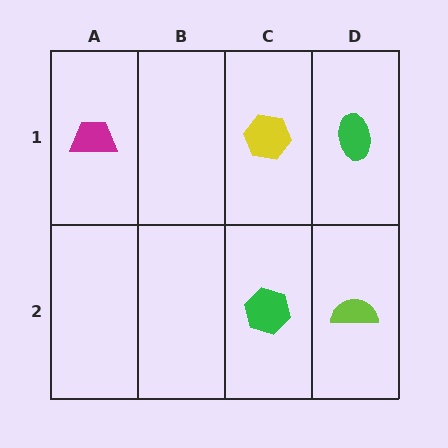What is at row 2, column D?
A lime semicircle.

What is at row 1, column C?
A yellow hexagon.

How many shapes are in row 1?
3 shapes.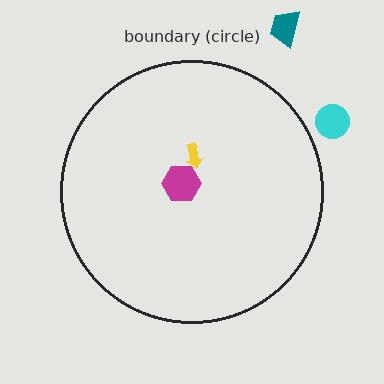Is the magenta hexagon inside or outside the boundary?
Inside.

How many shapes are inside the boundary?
2 inside, 2 outside.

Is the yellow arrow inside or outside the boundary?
Inside.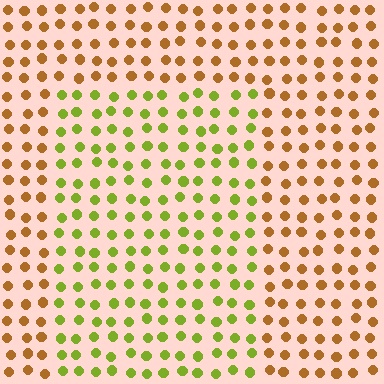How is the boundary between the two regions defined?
The boundary is defined purely by a slight shift in hue (about 50 degrees). Spacing, size, and orientation are identical on both sides.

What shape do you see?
I see a rectangle.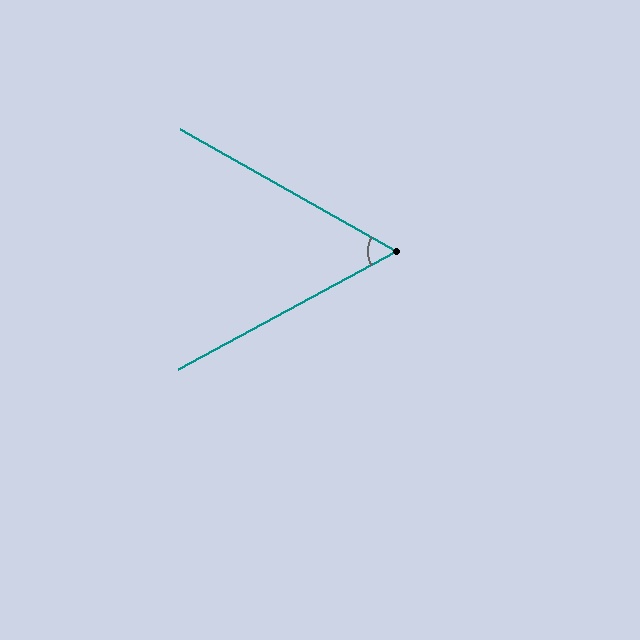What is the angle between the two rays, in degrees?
Approximately 58 degrees.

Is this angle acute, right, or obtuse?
It is acute.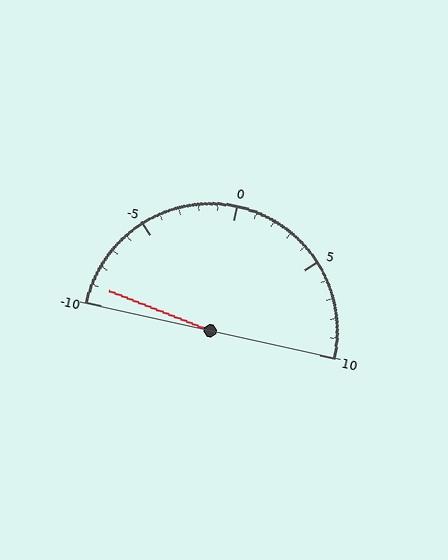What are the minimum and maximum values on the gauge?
The gauge ranges from -10 to 10.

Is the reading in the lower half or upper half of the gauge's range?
The reading is in the lower half of the range (-10 to 10).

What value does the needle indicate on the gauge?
The needle indicates approximately -9.